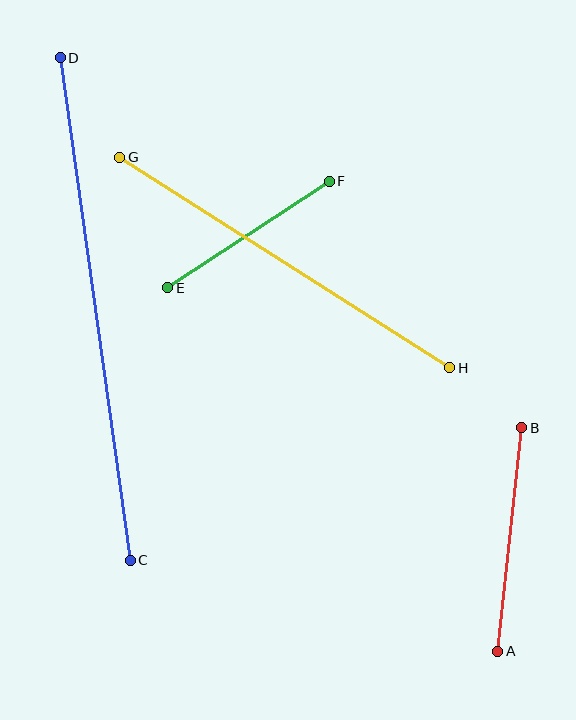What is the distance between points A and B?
The distance is approximately 224 pixels.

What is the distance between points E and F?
The distance is approximately 193 pixels.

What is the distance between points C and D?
The distance is approximately 508 pixels.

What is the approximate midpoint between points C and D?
The midpoint is at approximately (95, 309) pixels.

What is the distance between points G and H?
The distance is approximately 392 pixels.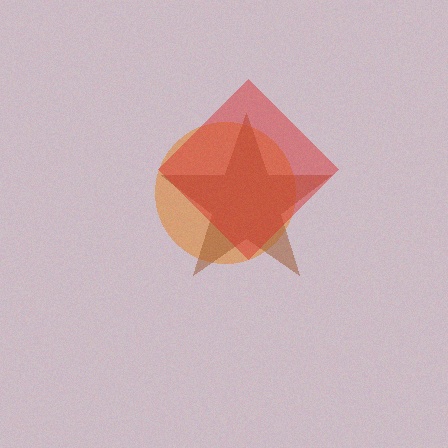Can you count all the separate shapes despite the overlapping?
Yes, there are 3 separate shapes.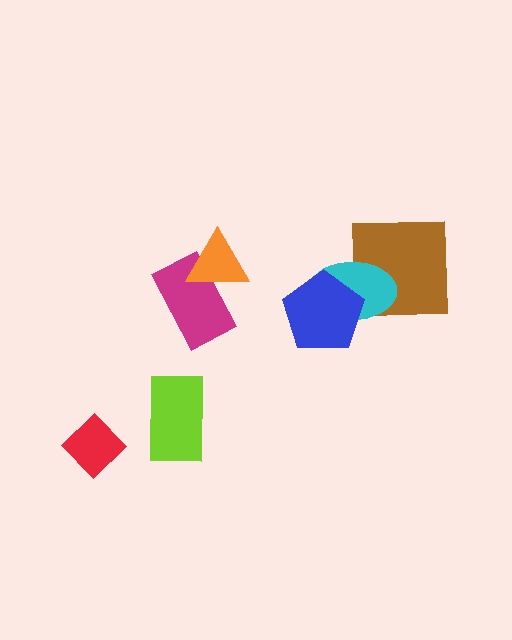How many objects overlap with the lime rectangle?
0 objects overlap with the lime rectangle.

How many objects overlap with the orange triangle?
1 object overlaps with the orange triangle.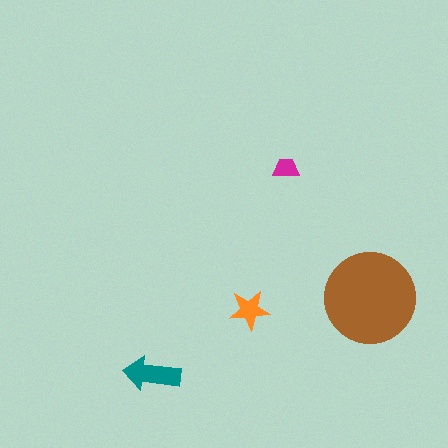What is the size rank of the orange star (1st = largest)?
3rd.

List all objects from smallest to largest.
The magenta trapezoid, the orange star, the teal arrow, the brown circle.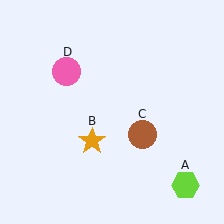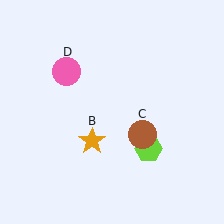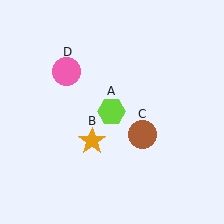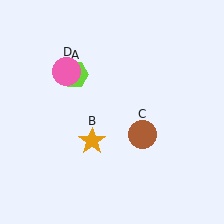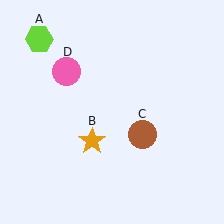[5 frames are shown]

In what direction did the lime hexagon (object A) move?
The lime hexagon (object A) moved up and to the left.